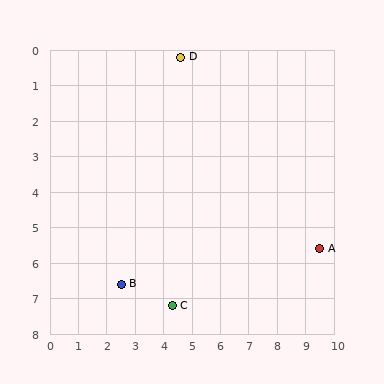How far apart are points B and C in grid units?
Points B and C are about 1.9 grid units apart.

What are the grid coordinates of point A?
Point A is at approximately (9.5, 5.6).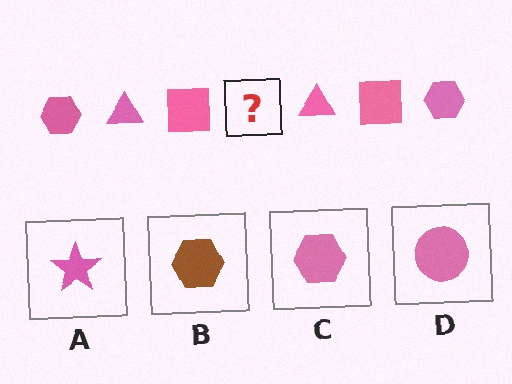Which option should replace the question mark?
Option C.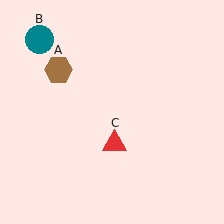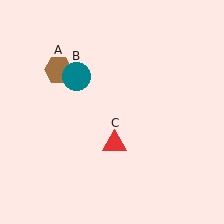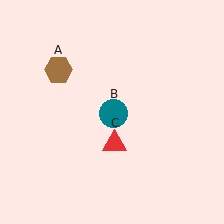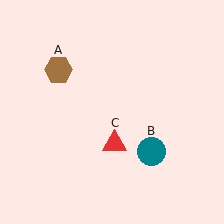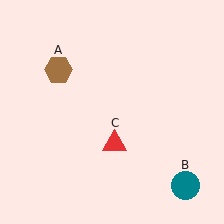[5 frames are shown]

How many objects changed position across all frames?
1 object changed position: teal circle (object B).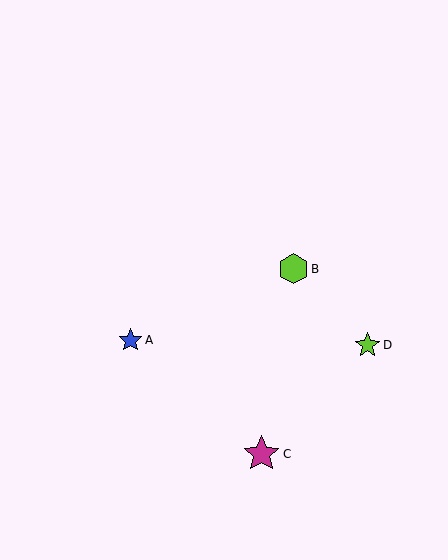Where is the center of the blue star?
The center of the blue star is at (131, 340).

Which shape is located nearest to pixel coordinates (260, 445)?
The magenta star (labeled C) at (261, 454) is nearest to that location.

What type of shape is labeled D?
Shape D is a lime star.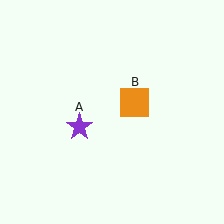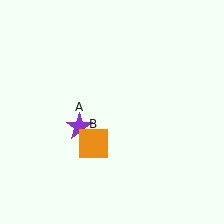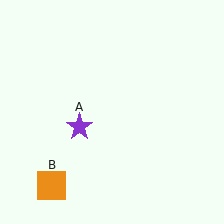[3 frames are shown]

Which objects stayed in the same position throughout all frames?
Purple star (object A) remained stationary.